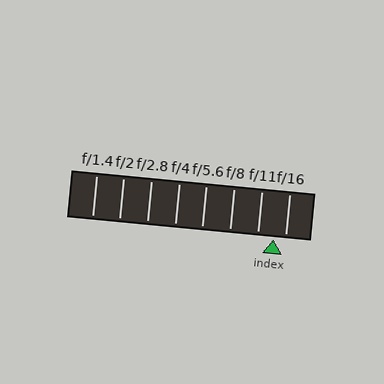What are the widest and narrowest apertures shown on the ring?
The widest aperture shown is f/1.4 and the narrowest is f/16.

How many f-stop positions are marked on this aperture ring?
There are 8 f-stop positions marked.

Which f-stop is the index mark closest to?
The index mark is closest to f/16.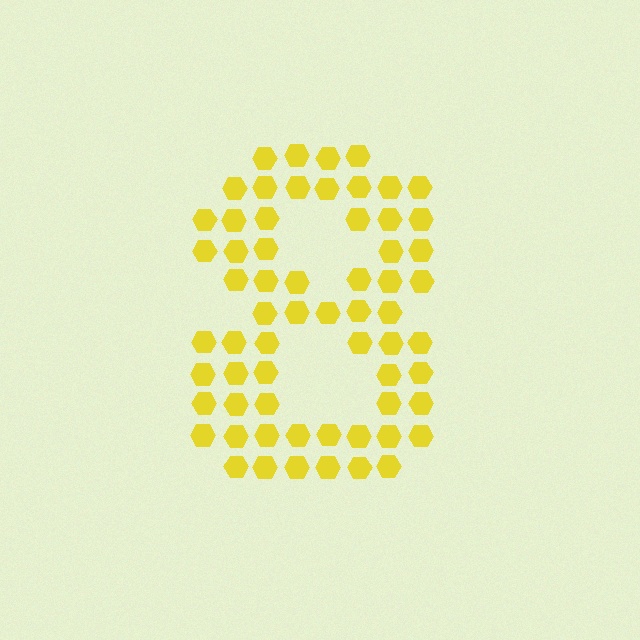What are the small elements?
The small elements are hexagons.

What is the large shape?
The large shape is the digit 8.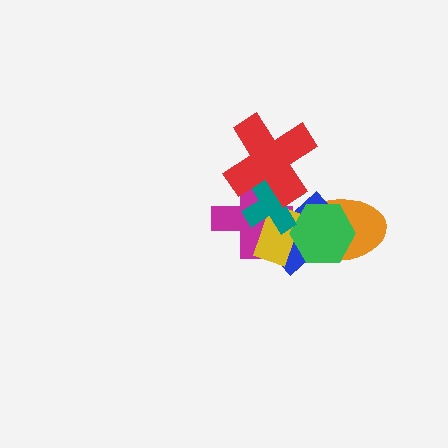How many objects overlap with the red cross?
2 objects overlap with the red cross.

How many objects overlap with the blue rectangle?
5 objects overlap with the blue rectangle.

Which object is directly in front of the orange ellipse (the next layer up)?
The blue rectangle is directly in front of the orange ellipse.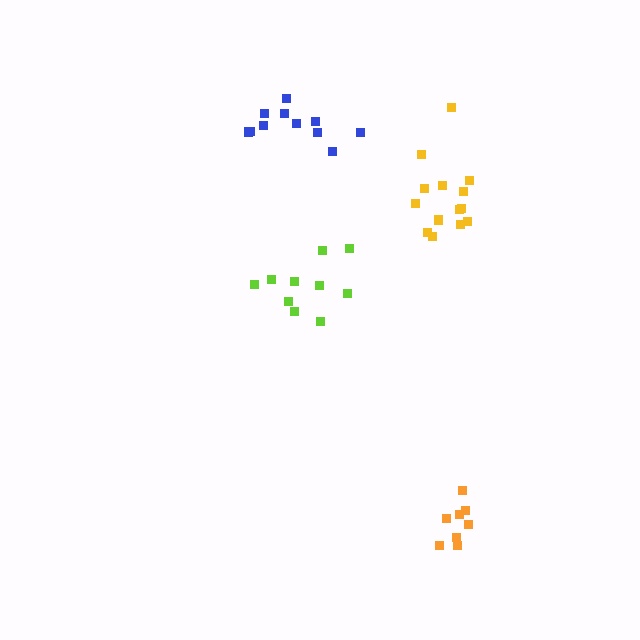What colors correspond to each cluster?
The clusters are colored: yellow, lime, orange, blue.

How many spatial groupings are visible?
There are 4 spatial groupings.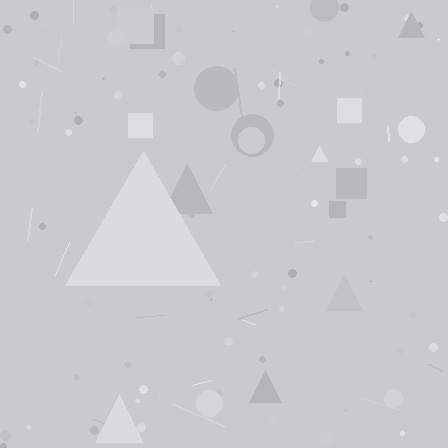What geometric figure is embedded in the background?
A triangle is embedded in the background.